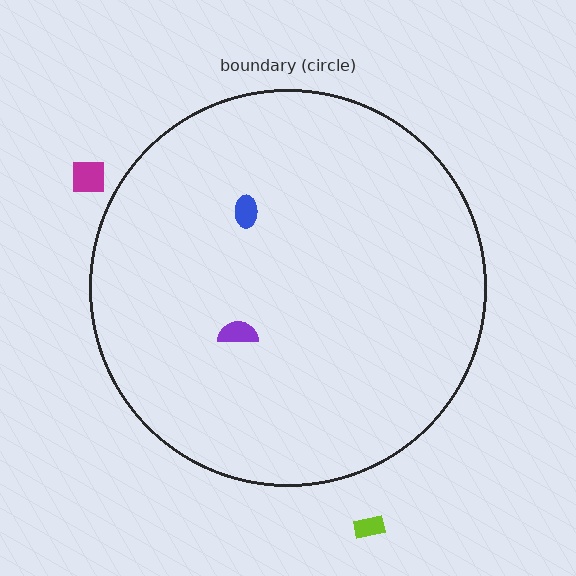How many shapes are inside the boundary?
2 inside, 2 outside.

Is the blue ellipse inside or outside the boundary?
Inside.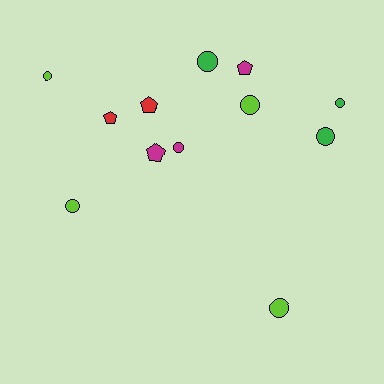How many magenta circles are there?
There is 1 magenta circle.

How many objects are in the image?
There are 12 objects.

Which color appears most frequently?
Lime, with 4 objects.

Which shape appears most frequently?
Circle, with 8 objects.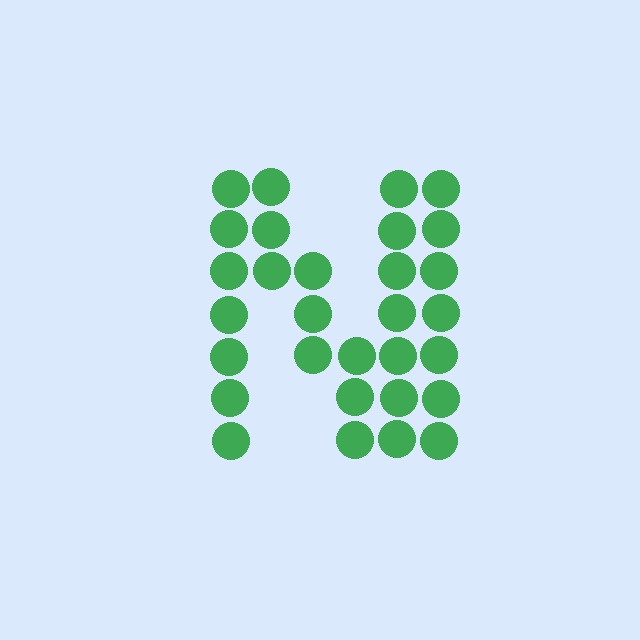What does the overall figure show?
The overall figure shows the letter N.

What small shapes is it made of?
It is made of small circles.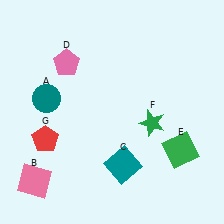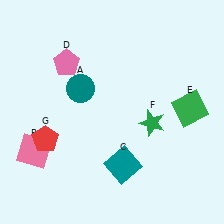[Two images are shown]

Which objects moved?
The objects that moved are: the teal circle (A), the pink square (B), the green square (E).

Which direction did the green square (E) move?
The green square (E) moved up.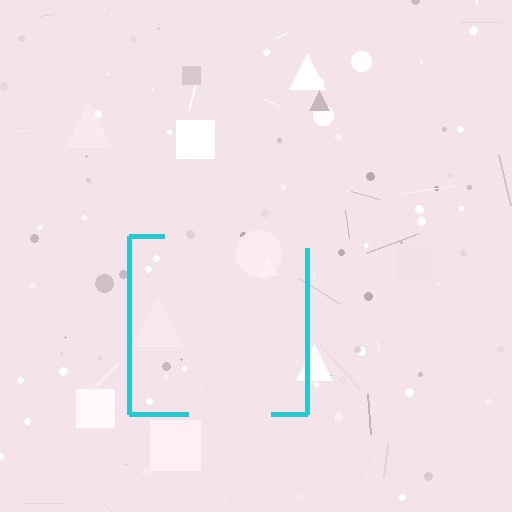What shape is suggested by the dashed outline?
The dashed outline suggests a square.